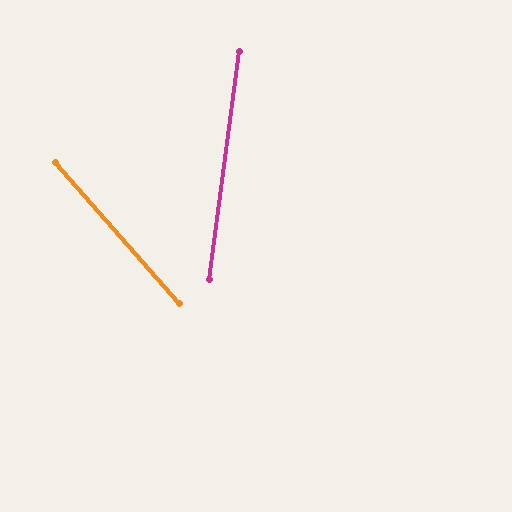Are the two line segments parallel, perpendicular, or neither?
Neither parallel nor perpendicular — they differ by about 49°.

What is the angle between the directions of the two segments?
Approximately 49 degrees.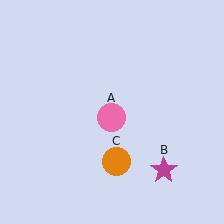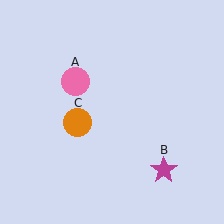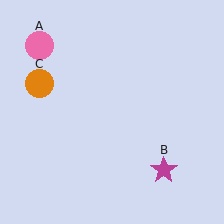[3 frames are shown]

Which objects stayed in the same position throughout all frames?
Magenta star (object B) remained stationary.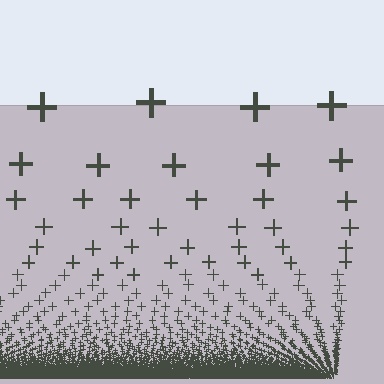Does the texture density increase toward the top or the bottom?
Density increases toward the bottom.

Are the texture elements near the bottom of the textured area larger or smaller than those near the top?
Smaller. The gradient is inverted — elements near the bottom are smaller and denser.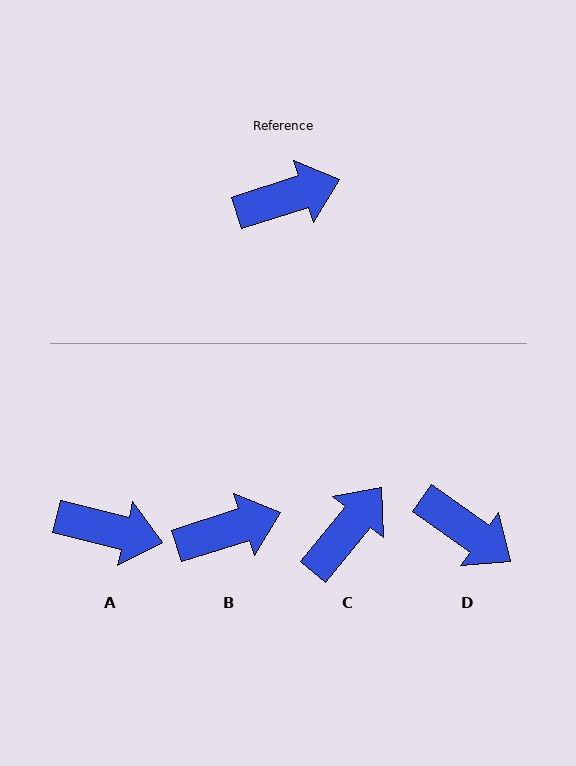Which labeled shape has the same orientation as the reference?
B.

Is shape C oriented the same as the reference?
No, it is off by about 33 degrees.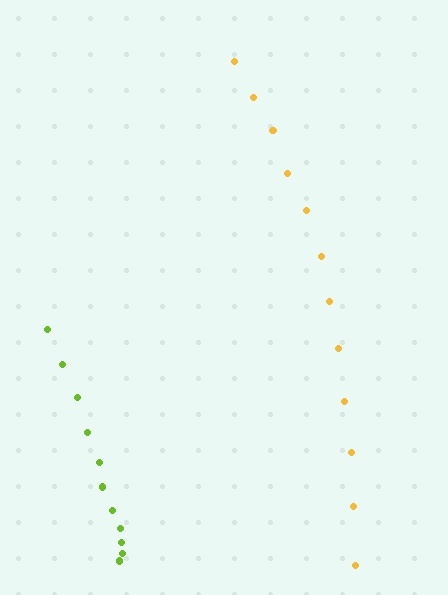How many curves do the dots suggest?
There are 2 distinct paths.